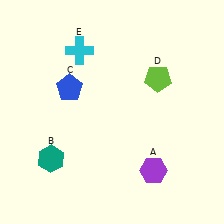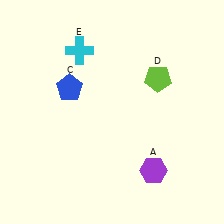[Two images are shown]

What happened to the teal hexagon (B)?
The teal hexagon (B) was removed in Image 2. It was in the bottom-left area of Image 1.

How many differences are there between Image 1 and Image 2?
There is 1 difference between the two images.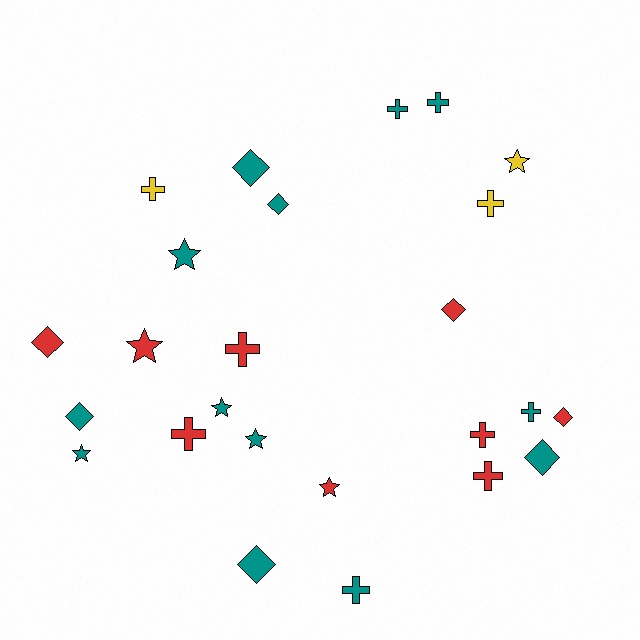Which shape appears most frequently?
Cross, with 10 objects.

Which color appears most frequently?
Teal, with 13 objects.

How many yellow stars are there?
There is 1 yellow star.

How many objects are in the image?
There are 25 objects.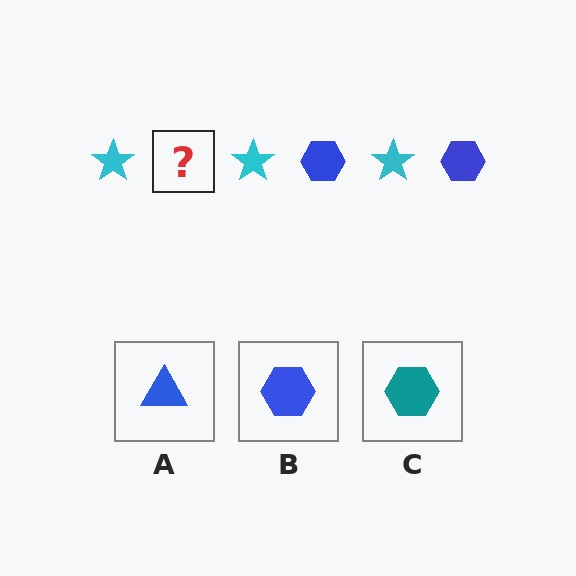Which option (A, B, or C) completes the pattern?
B.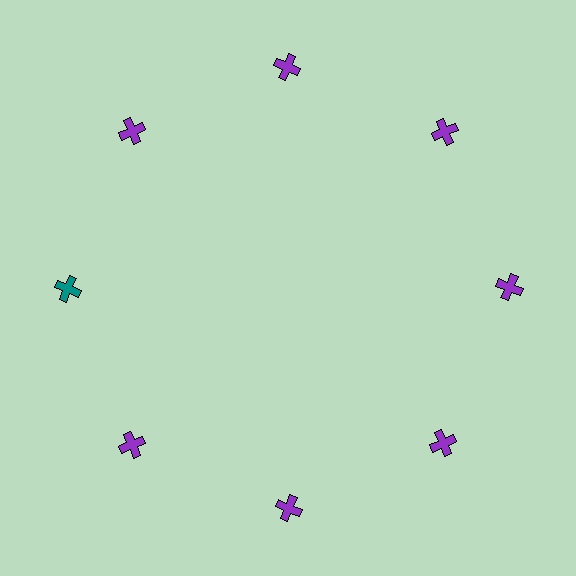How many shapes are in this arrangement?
There are 8 shapes arranged in a ring pattern.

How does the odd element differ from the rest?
It has a different color: teal instead of purple.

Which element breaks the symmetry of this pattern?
The teal cross at roughly the 9 o'clock position breaks the symmetry. All other shapes are purple crosses.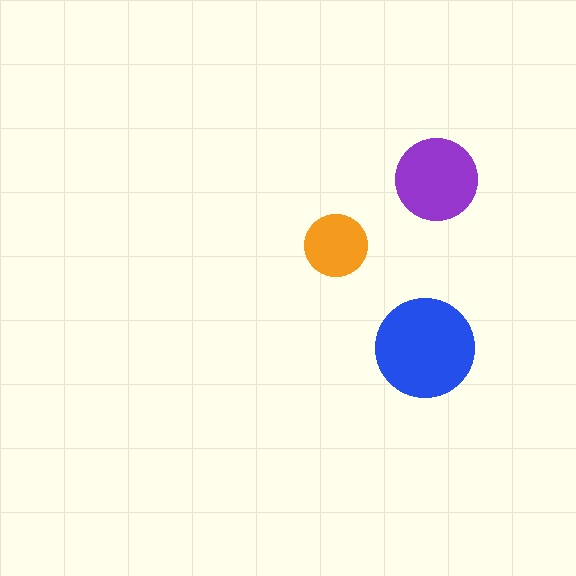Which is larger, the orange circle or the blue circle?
The blue one.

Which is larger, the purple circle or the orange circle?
The purple one.